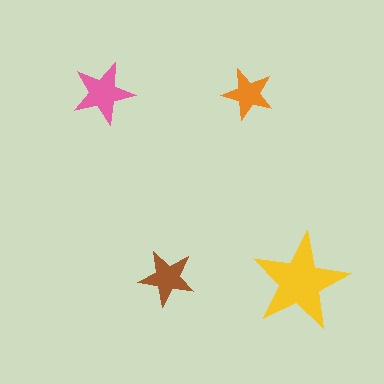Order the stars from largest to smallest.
the yellow one, the pink one, the brown one, the orange one.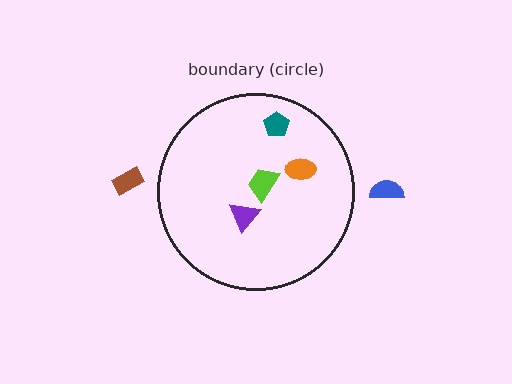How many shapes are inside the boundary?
4 inside, 2 outside.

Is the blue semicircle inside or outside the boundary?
Outside.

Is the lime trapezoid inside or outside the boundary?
Inside.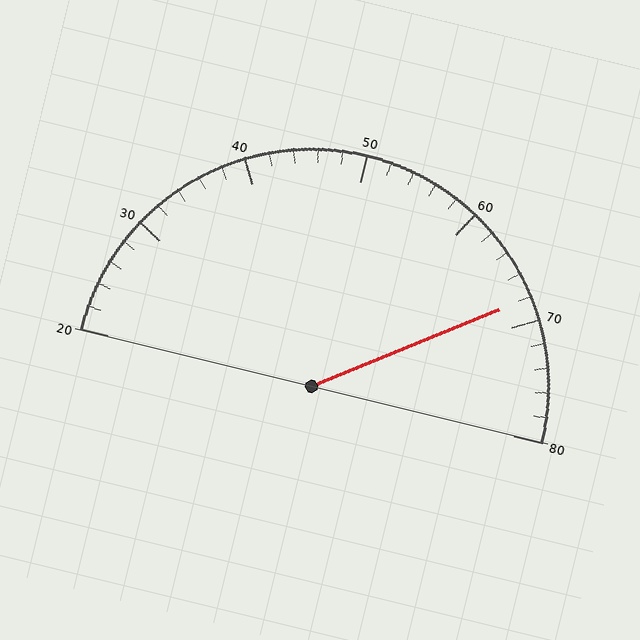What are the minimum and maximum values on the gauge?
The gauge ranges from 20 to 80.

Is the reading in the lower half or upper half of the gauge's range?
The reading is in the upper half of the range (20 to 80).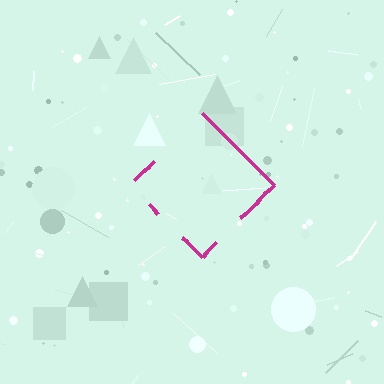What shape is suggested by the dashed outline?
The dashed outline suggests a diamond.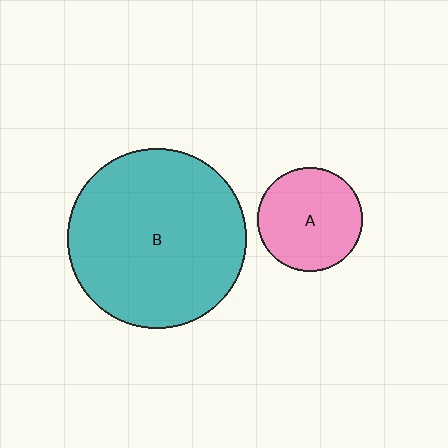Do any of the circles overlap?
No, none of the circles overlap.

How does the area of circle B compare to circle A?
Approximately 2.9 times.